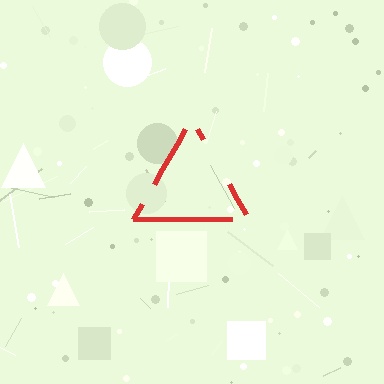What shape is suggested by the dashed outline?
The dashed outline suggests a triangle.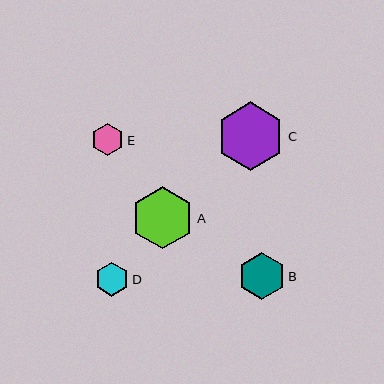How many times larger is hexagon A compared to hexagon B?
Hexagon A is approximately 1.3 times the size of hexagon B.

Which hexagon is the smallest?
Hexagon E is the smallest with a size of approximately 32 pixels.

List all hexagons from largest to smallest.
From largest to smallest: C, A, B, D, E.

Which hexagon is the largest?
Hexagon C is the largest with a size of approximately 68 pixels.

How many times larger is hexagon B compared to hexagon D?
Hexagon B is approximately 1.4 times the size of hexagon D.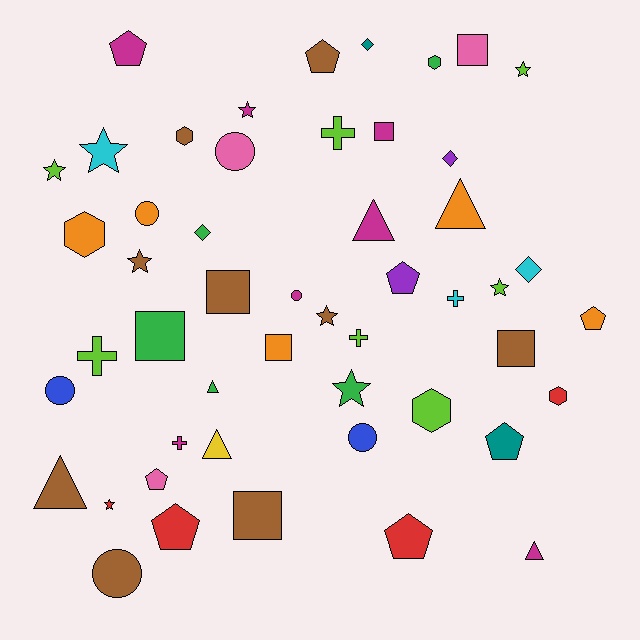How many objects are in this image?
There are 50 objects.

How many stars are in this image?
There are 9 stars.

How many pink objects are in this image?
There are 3 pink objects.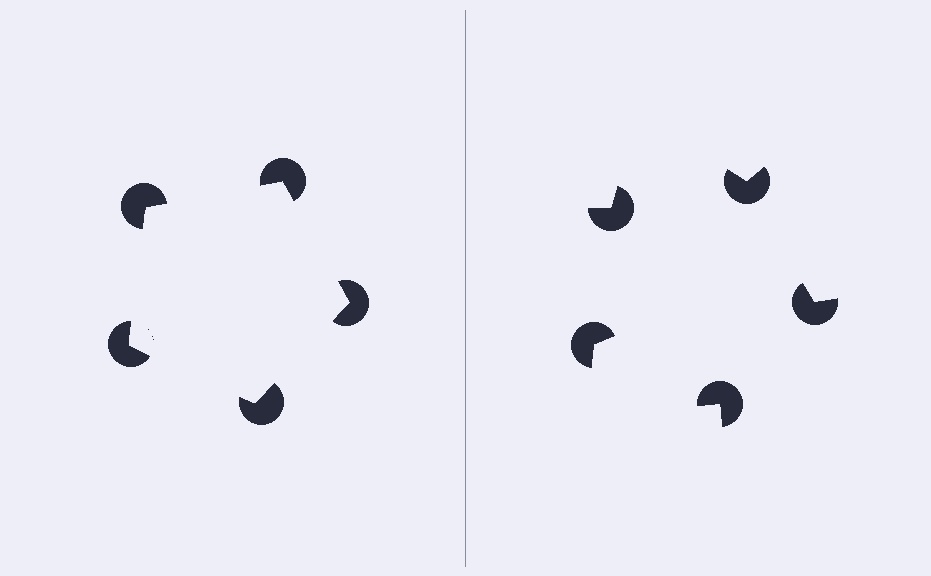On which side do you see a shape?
An illusory pentagon appears on the left side. On the right side the wedge cuts are rotated, so no coherent shape forms.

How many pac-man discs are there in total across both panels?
10 — 5 on each side.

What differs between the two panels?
The pac-man discs are positioned identically on both sides; only the wedge orientations differ. On the left they align to a pentagon; on the right they are misaligned.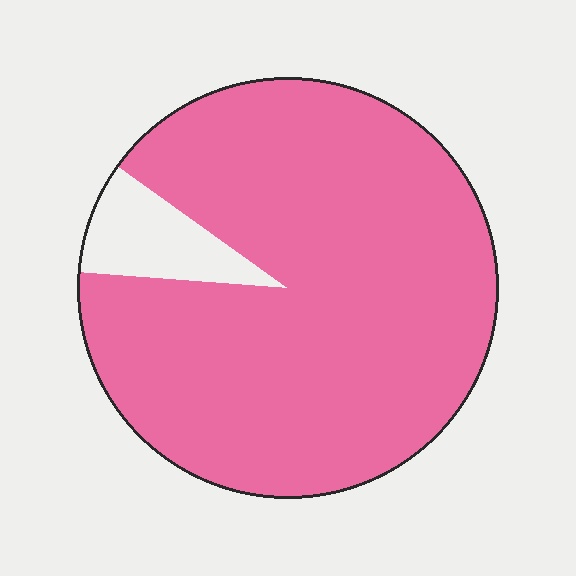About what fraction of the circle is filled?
About nine tenths (9/10).